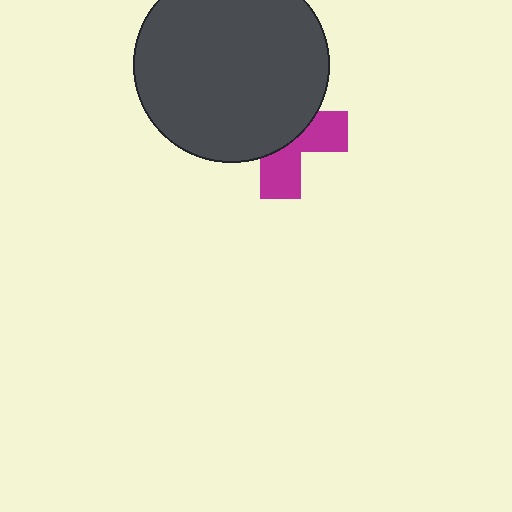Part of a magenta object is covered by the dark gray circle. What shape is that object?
It is a cross.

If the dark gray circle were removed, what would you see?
You would see the complete magenta cross.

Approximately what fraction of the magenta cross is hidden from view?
Roughly 60% of the magenta cross is hidden behind the dark gray circle.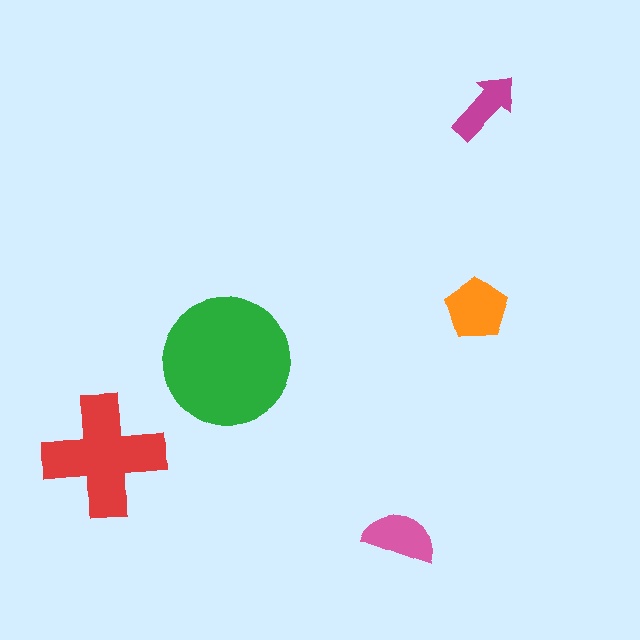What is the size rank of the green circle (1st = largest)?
1st.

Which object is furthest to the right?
The magenta arrow is rightmost.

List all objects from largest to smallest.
The green circle, the red cross, the orange pentagon, the pink semicircle, the magenta arrow.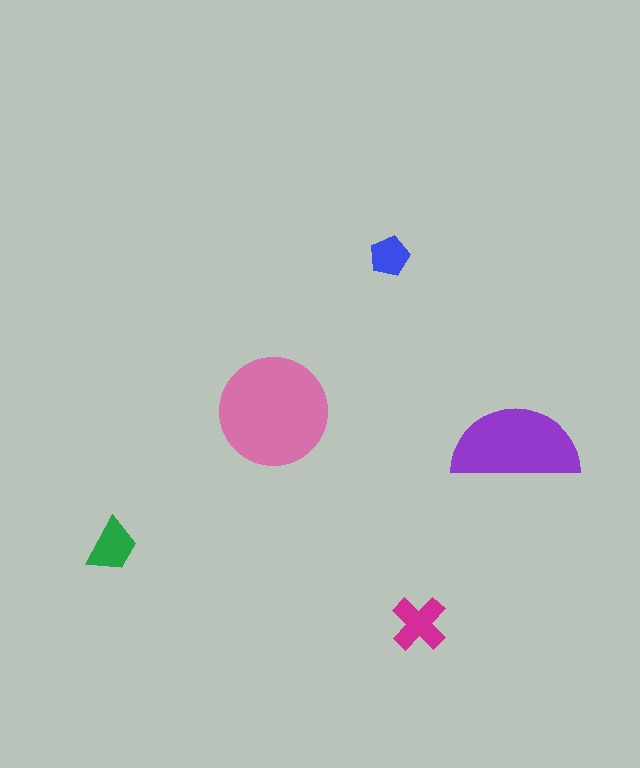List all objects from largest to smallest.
The pink circle, the purple semicircle, the magenta cross, the green trapezoid, the blue pentagon.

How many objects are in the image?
There are 5 objects in the image.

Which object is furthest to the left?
The green trapezoid is leftmost.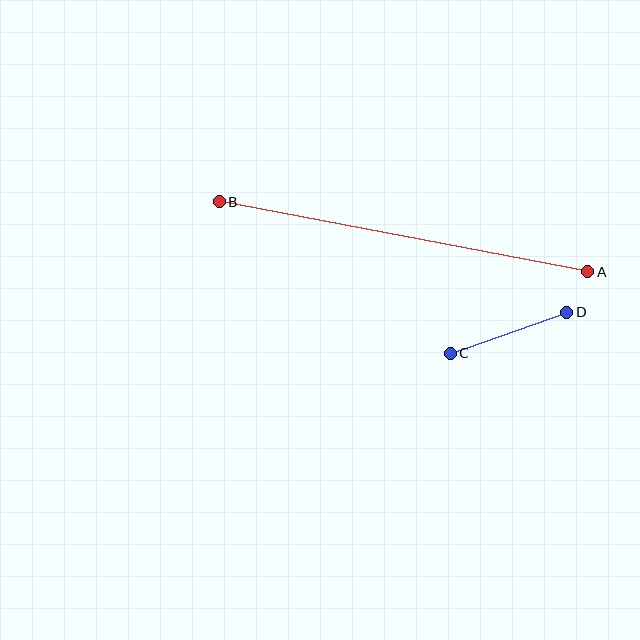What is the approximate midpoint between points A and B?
The midpoint is at approximately (403, 237) pixels.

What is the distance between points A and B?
The distance is approximately 375 pixels.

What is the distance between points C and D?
The distance is approximately 123 pixels.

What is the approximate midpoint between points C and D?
The midpoint is at approximately (508, 333) pixels.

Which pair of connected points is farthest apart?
Points A and B are farthest apart.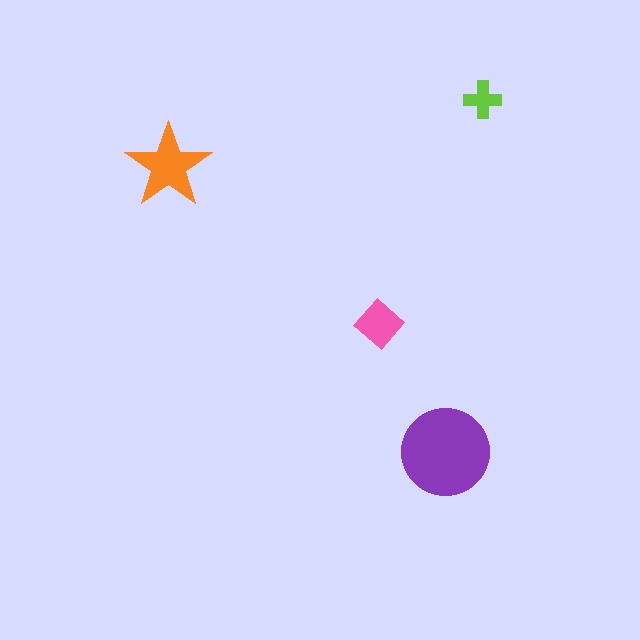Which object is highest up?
The lime cross is topmost.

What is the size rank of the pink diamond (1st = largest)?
3rd.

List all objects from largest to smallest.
The purple circle, the orange star, the pink diamond, the lime cross.